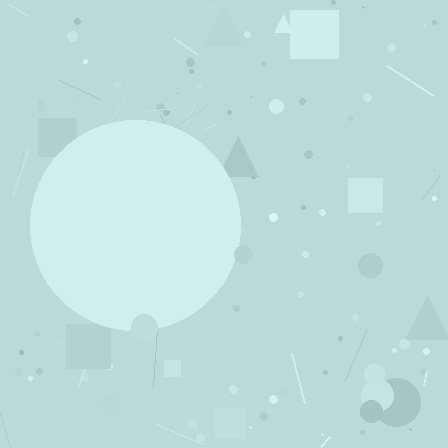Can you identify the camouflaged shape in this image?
The camouflaged shape is a circle.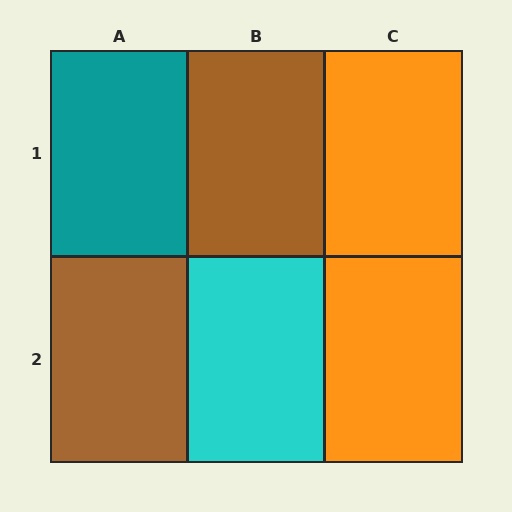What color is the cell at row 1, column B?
Brown.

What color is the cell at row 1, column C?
Orange.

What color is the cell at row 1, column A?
Teal.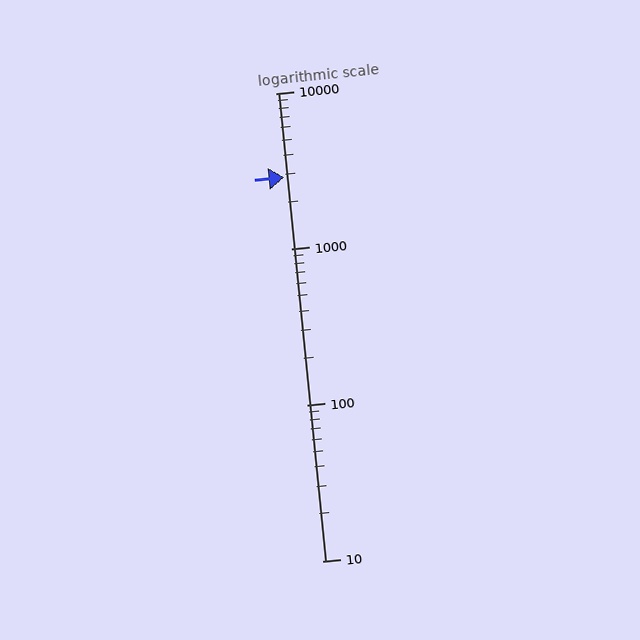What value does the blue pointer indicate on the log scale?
The pointer indicates approximately 2900.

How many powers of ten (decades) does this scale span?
The scale spans 3 decades, from 10 to 10000.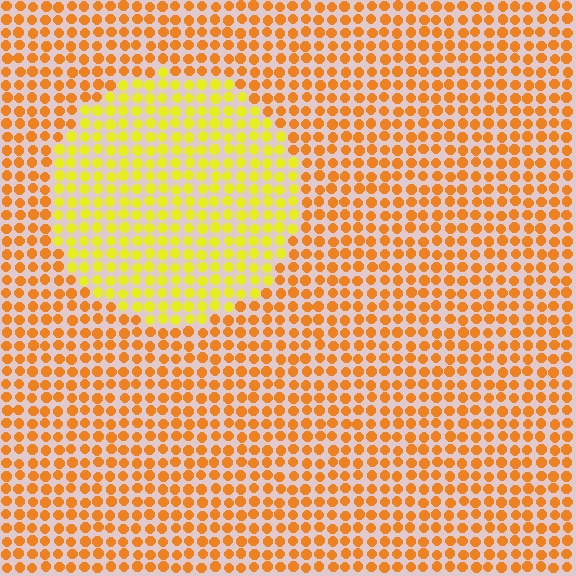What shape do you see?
I see a circle.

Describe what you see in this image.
The image is filled with small orange elements in a uniform arrangement. A circle-shaped region is visible where the elements are tinted to a slightly different hue, forming a subtle color boundary.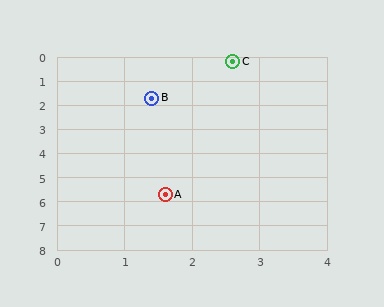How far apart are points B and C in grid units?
Points B and C are about 1.9 grid units apart.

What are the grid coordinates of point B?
Point B is at approximately (1.4, 1.7).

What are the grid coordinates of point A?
Point A is at approximately (1.6, 5.7).